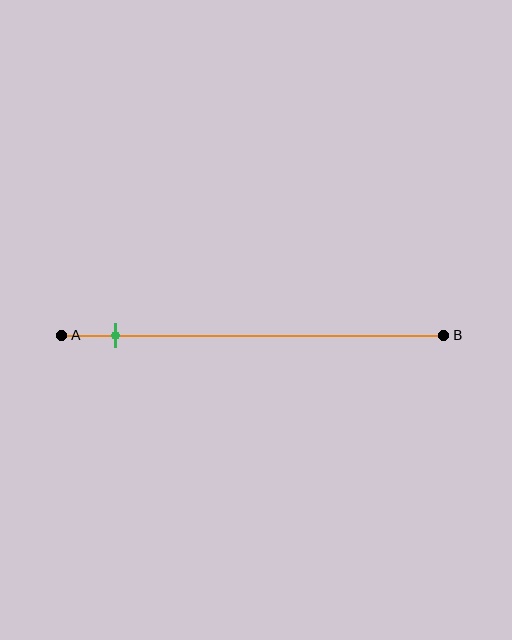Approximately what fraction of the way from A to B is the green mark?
The green mark is approximately 15% of the way from A to B.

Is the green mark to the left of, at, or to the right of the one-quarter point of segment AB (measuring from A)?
The green mark is to the left of the one-quarter point of segment AB.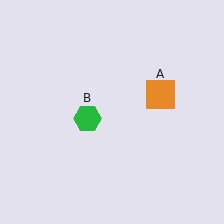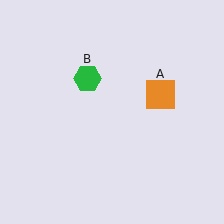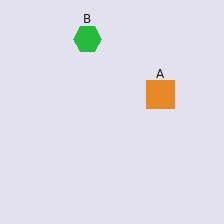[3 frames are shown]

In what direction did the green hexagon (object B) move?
The green hexagon (object B) moved up.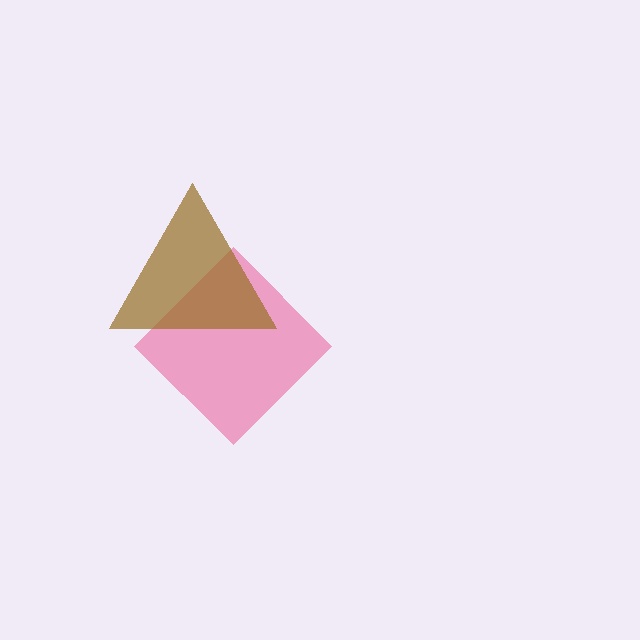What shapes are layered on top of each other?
The layered shapes are: a pink diamond, a brown triangle.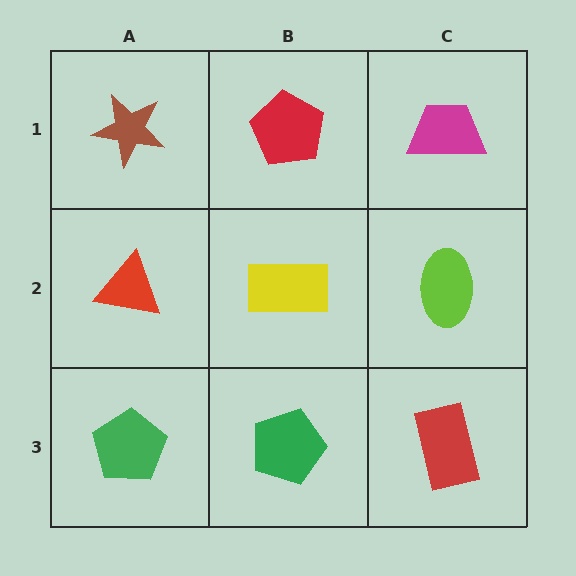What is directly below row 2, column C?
A red rectangle.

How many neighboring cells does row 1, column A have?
2.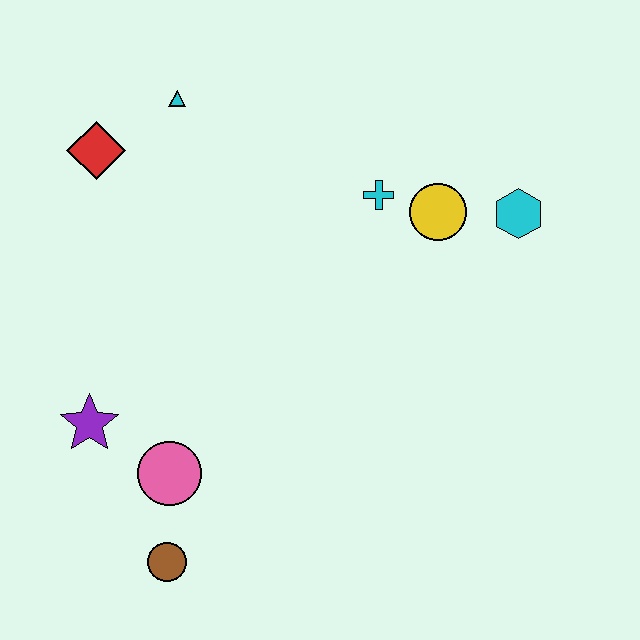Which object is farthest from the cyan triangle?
The brown circle is farthest from the cyan triangle.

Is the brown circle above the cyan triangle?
No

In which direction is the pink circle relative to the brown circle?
The pink circle is above the brown circle.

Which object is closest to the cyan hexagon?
The yellow circle is closest to the cyan hexagon.